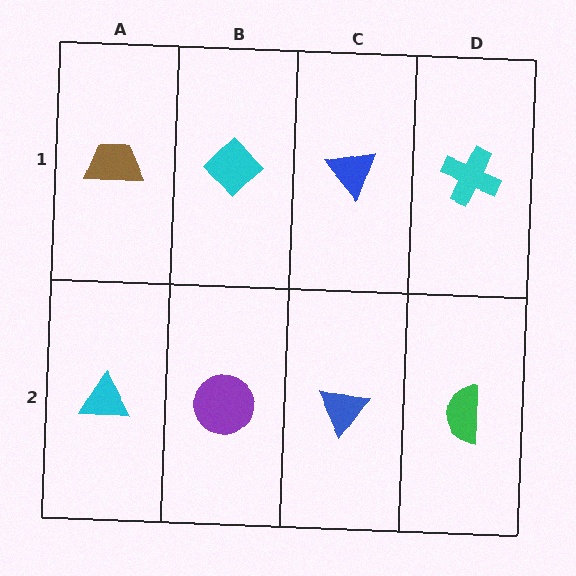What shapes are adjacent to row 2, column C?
A blue triangle (row 1, column C), a purple circle (row 2, column B), a green semicircle (row 2, column D).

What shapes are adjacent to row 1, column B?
A purple circle (row 2, column B), a brown trapezoid (row 1, column A), a blue triangle (row 1, column C).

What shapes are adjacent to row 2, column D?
A cyan cross (row 1, column D), a blue triangle (row 2, column C).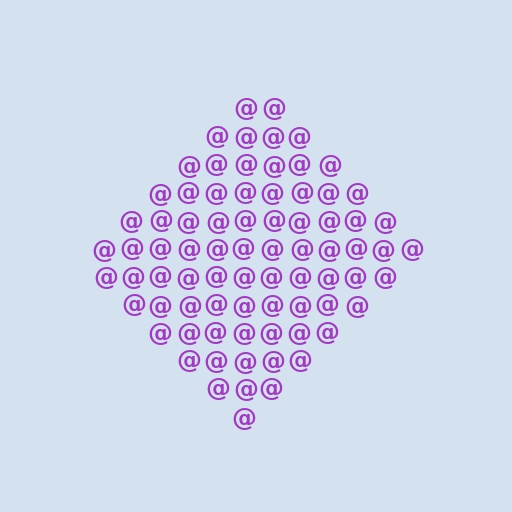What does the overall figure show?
The overall figure shows a diamond.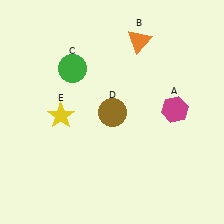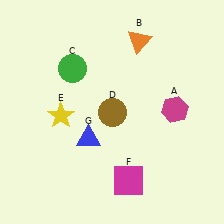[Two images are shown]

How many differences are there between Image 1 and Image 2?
There are 2 differences between the two images.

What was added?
A magenta square (F), a blue triangle (G) were added in Image 2.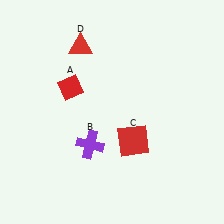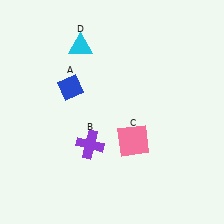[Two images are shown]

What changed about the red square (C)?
In Image 1, C is red. In Image 2, it changed to pink.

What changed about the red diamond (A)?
In Image 1, A is red. In Image 2, it changed to blue.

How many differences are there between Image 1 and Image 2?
There are 3 differences between the two images.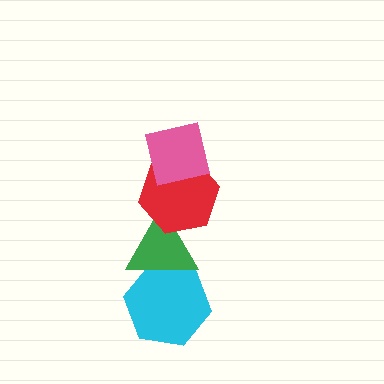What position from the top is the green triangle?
The green triangle is 3rd from the top.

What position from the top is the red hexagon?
The red hexagon is 2nd from the top.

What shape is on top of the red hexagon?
The pink square is on top of the red hexagon.